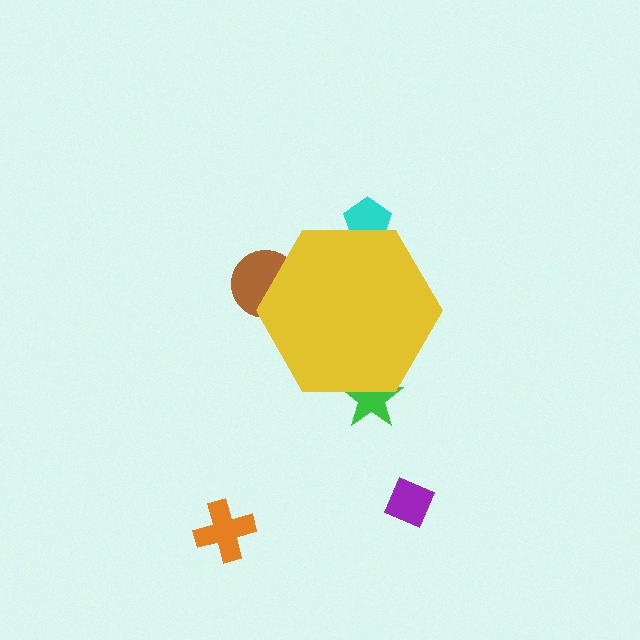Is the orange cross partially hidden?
No, the orange cross is fully visible.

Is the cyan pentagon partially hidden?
Yes, the cyan pentagon is partially hidden behind the yellow hexagon.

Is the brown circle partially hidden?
Yes, the brown circle is partially hidden behind the yellow hexagon.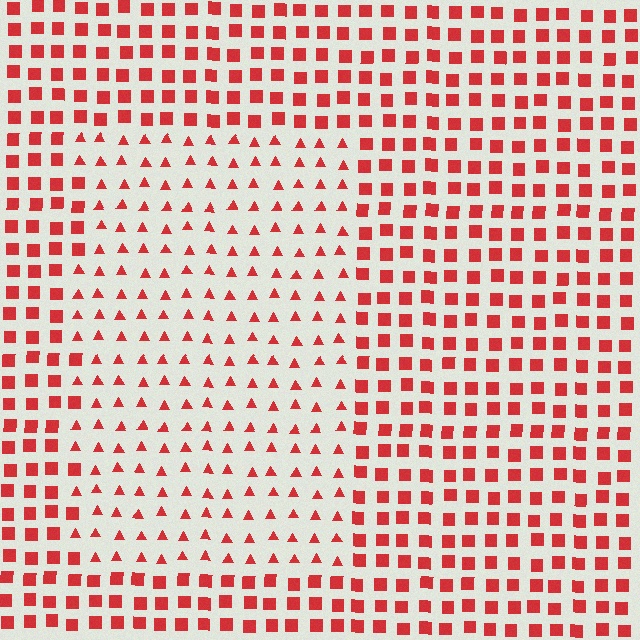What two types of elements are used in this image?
The image uses triangles inside the rectangle region and squares outside it.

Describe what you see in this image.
The image is filled with small red elements arranged in a uniform grid. A rectangle-shaped region contains triangles, while the surrounding area contains squares. The boundary is defined purely by the change in element shape.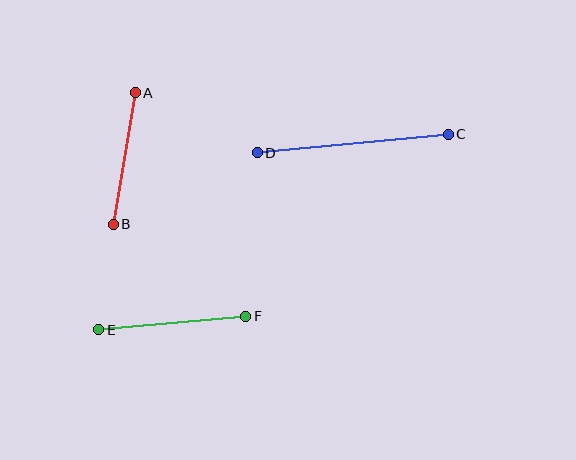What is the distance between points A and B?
The distance is approximately 133 pixels.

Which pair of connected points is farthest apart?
Points C and D are farthest apart.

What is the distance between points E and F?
The distance is approximately 147 pixels.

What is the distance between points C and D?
The distance is approximately 192 pixels.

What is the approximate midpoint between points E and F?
The midpoint is at approximately (172, 323) pixels.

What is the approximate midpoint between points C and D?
The midpoint is at approximately (353, 144) pixels.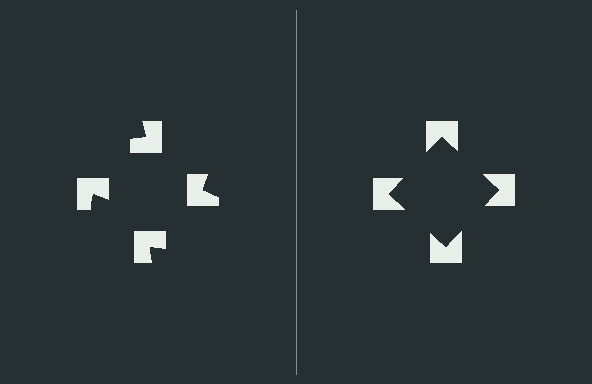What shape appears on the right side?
An illusory square.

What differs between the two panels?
The notched squares are positioned identically on both sides; only the wedge orientations differ. On the right they align to a square; on the left they are misaligned.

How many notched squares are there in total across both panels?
8 — 4 on each side.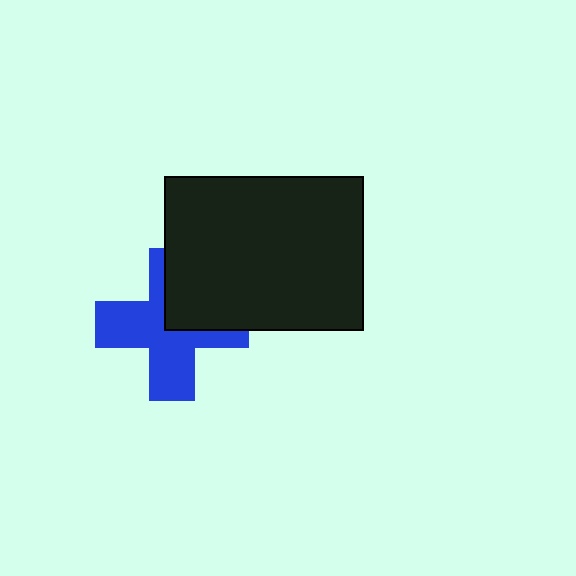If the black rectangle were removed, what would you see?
You would see the complete blue cross.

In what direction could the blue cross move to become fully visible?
The blue cross could move toward the lower-left. That would shift it out from behind the black rectangle entirely.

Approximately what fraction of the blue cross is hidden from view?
Roughly 36% of the blue cross is hidden behind the black rectangle.